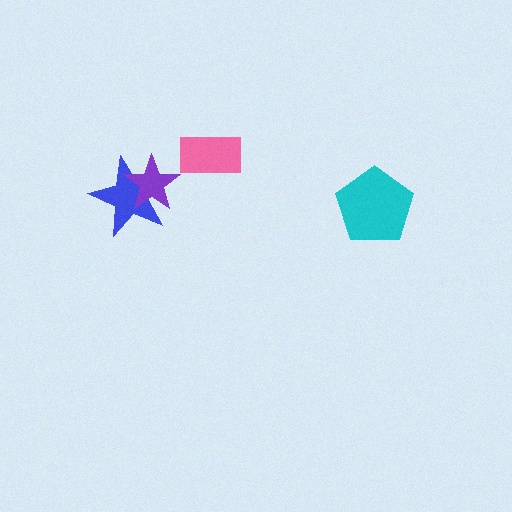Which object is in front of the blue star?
The purple star is in front of the blue star.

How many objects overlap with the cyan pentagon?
0 objects overlap with the cyan pentagon.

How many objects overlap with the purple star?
1 object overlaps with the purple star.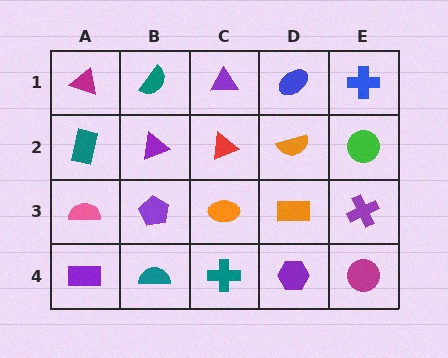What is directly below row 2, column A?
A pink semicircle.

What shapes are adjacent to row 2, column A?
A magenta triangle (row 1, column A), a pink semicircle (row 3, column A), a purple triangle (row 2, column B).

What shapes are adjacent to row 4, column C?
An orange ellipse (row 3, column C), a teal semicircle (row 4, column B), a purple hexagon (row 4, column D).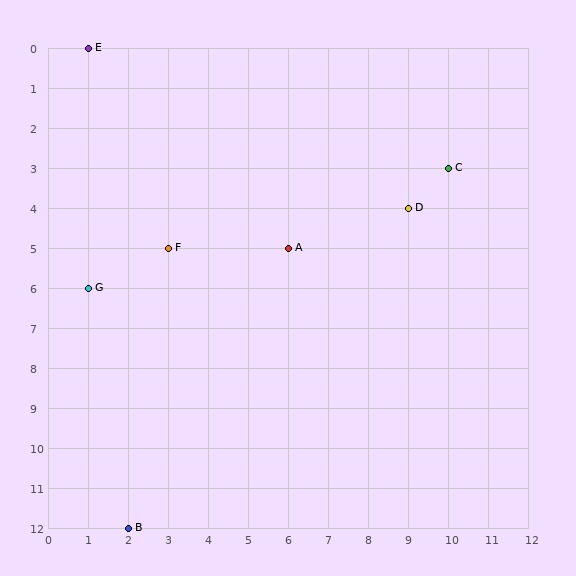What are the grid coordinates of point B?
Point B is at grid coordinates (2, 12).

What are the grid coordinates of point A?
Point A is at grid coordinates (6, 5).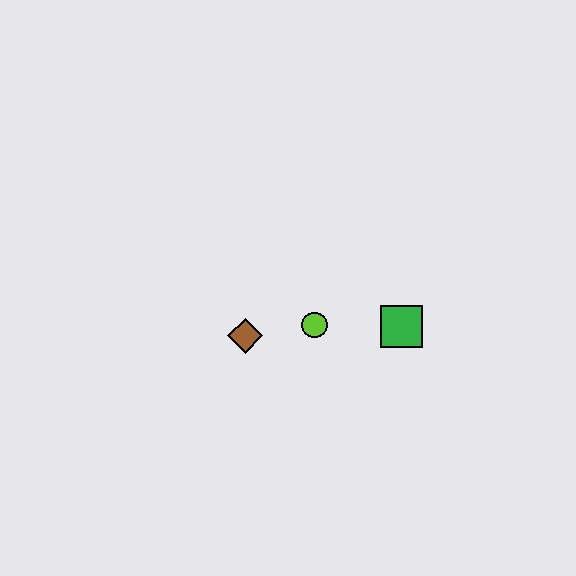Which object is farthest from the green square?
The brown diamond is farthest from the green square.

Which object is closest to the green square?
The lime circle is closest to the green square.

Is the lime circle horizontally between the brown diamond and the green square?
Yes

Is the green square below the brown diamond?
No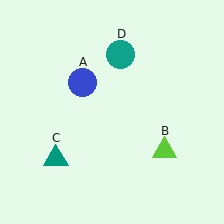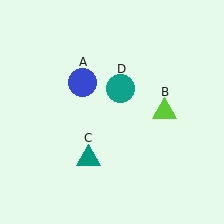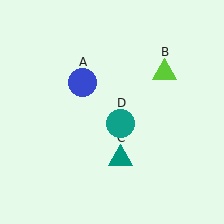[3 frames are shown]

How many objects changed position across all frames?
3 objects changed position: lime triangle (object B), teal triangle (object C), teal circle (object D).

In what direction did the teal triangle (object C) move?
The teal triangle (object C) moved right.